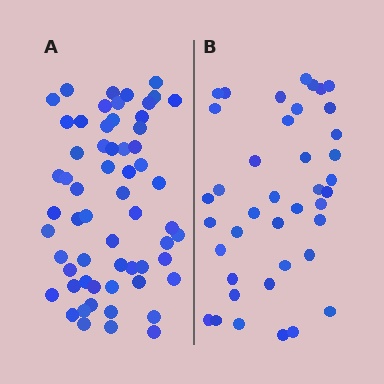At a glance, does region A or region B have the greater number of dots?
Region A (the left region) has more dots.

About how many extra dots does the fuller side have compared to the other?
Region A has approximately 20 more dots than region B.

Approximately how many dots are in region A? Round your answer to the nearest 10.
About 60 dots.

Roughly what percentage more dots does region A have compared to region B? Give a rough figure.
About 50% more.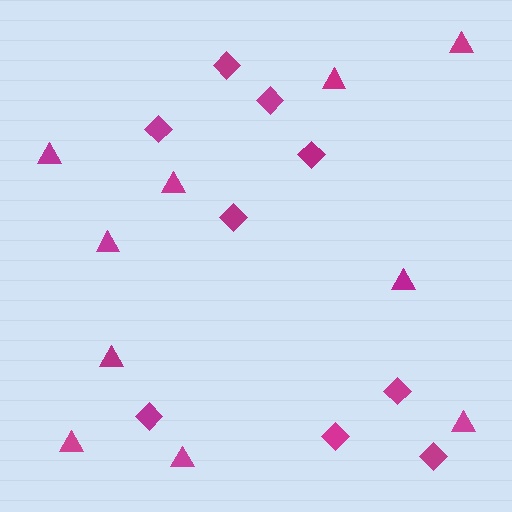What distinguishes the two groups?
There are 2 groups: one group of triangles (10) and one group of diamonds (9).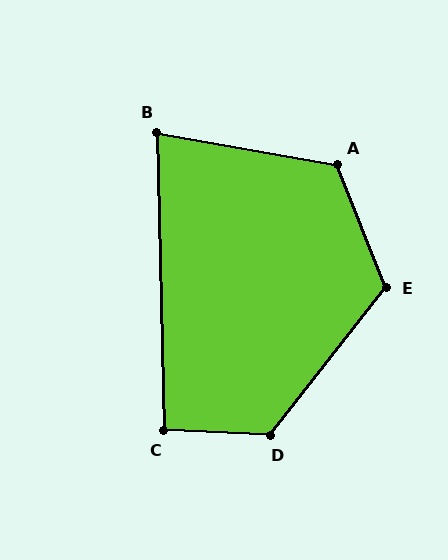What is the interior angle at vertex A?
Approximately 121 degrees (obtuse).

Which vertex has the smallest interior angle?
B, at approximately 79 degrees.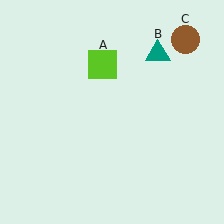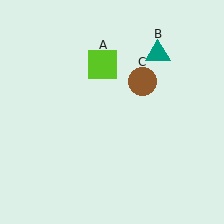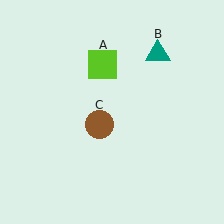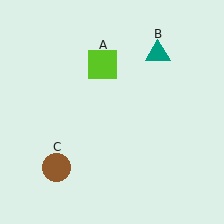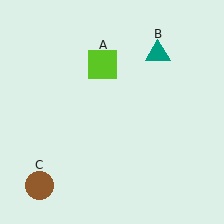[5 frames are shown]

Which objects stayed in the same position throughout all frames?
Lime square (object A) and teal triangle (object B) remained stationary.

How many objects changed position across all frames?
1 object changed position: brown circle (object C).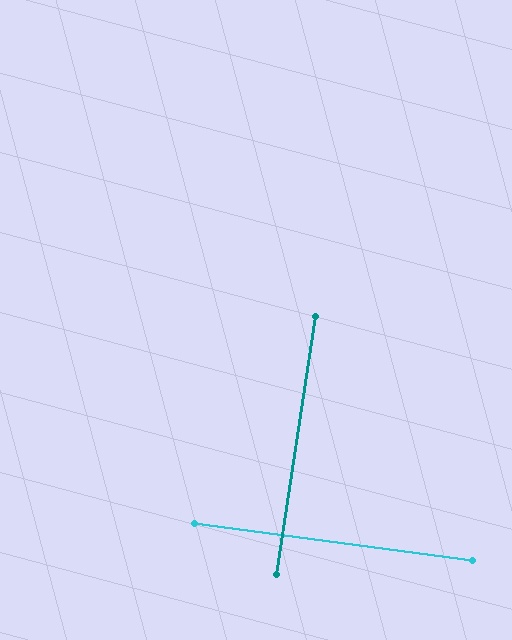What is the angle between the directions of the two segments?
Approximately 89 degrees.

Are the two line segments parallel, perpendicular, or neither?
Perpendicular — they meet at approximately 89°.